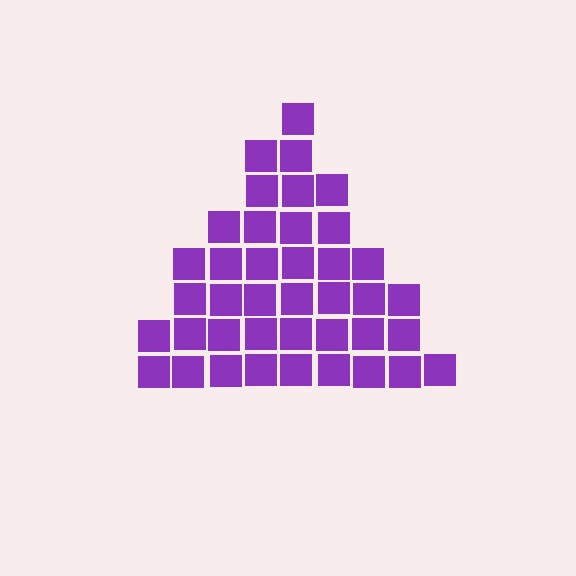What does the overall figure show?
The overall figure shows a triangle.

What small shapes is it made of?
It is made of small squares.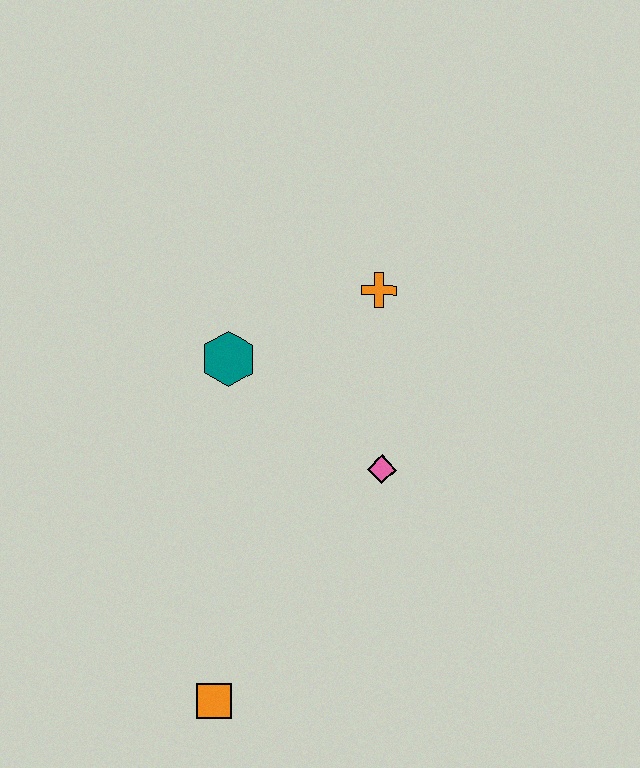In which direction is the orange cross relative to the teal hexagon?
The orange cross is to the right of the teal hexagon.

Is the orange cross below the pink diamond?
No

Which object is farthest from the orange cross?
The orange square is farthest from the orange cross.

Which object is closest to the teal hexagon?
The orange cross is closest to the teal hexagon.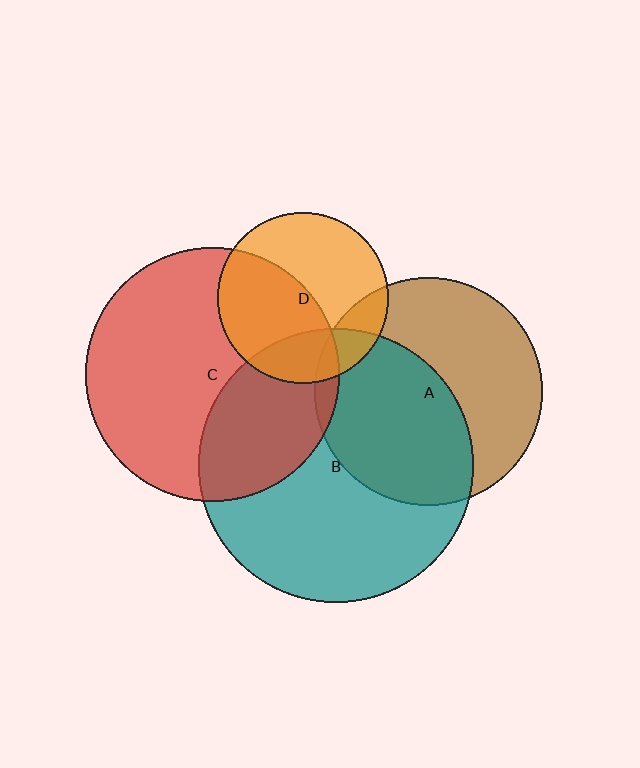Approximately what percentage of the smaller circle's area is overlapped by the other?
Approximately 35%.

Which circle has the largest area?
Circle B (teal).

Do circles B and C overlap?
Yes.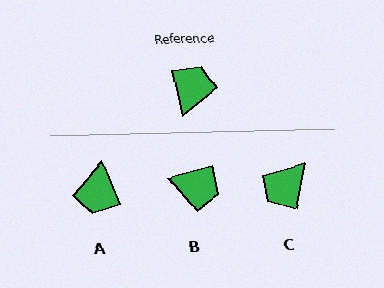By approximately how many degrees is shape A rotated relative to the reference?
Approximately 170 degrees clockwise.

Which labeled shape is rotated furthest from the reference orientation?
A, about 170 degrees away.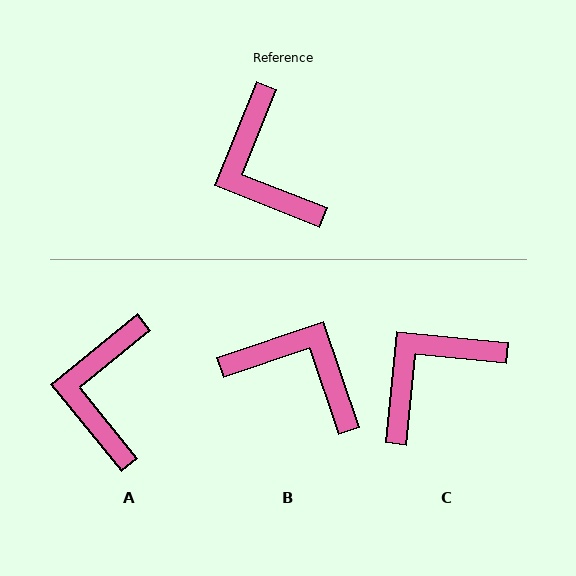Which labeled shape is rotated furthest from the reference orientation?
B, about 139 degrees away.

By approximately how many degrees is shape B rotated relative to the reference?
Approximately 139 degrees clockwise.